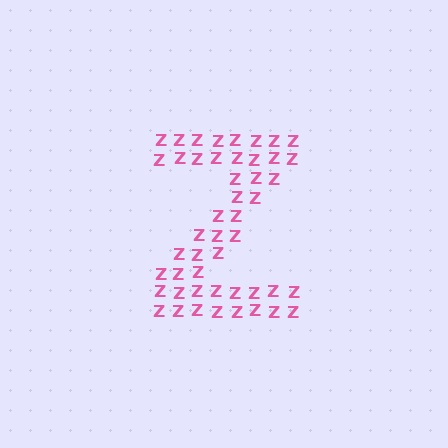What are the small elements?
The small elements are letter Z's.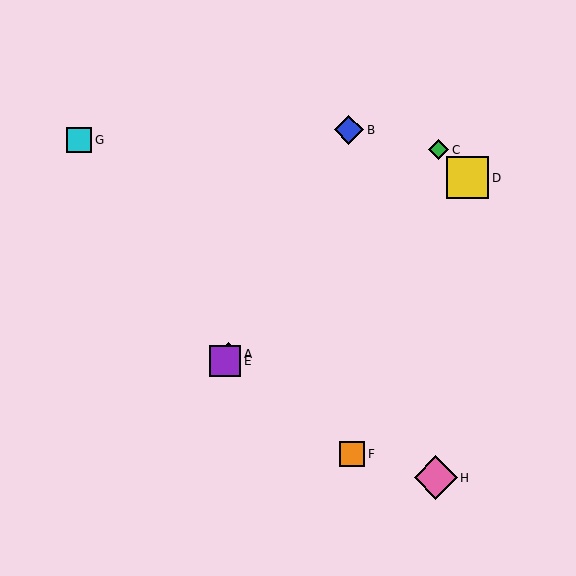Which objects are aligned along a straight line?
Objects A, B, E are aligned along a straight line.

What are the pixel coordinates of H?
Object H is at (436, 478).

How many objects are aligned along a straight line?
3 objects (A, B, E) are aligned along a straight line.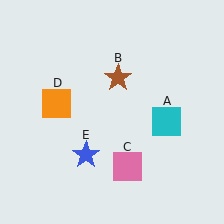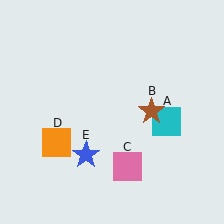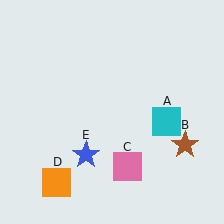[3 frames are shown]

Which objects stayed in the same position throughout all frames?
Cyan square (object A) and pink square (object C) and blue star (object E) remained stationary.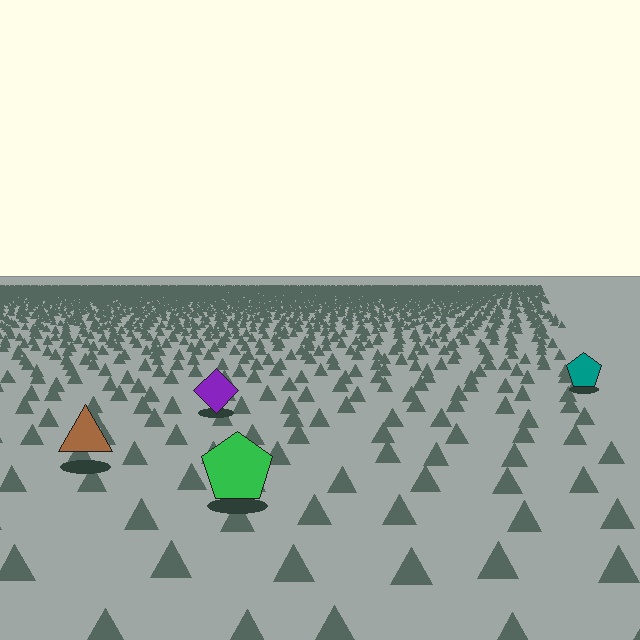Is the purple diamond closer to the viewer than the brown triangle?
No. The brown triangle is closer — you can tell from the texture gradient: the ground texture is coarser near it.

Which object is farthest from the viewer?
The teal pentagon is farthest from the viewer. It appears smaller and the ground texture around it is denser.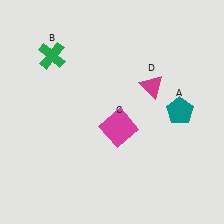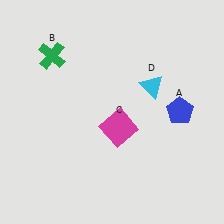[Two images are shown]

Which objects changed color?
A changed from teal to blue. D changed from magenta to cyan.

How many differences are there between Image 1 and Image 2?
There are 2 differences between the two images.